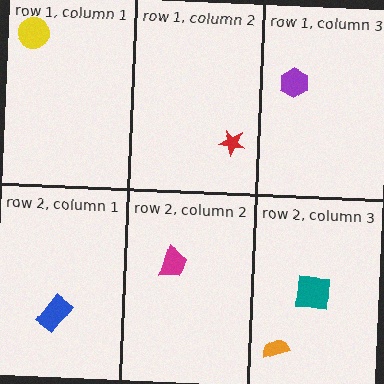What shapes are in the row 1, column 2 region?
The red star.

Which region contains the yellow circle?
The row 1, column 1 region.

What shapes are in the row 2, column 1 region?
The blue rectangle.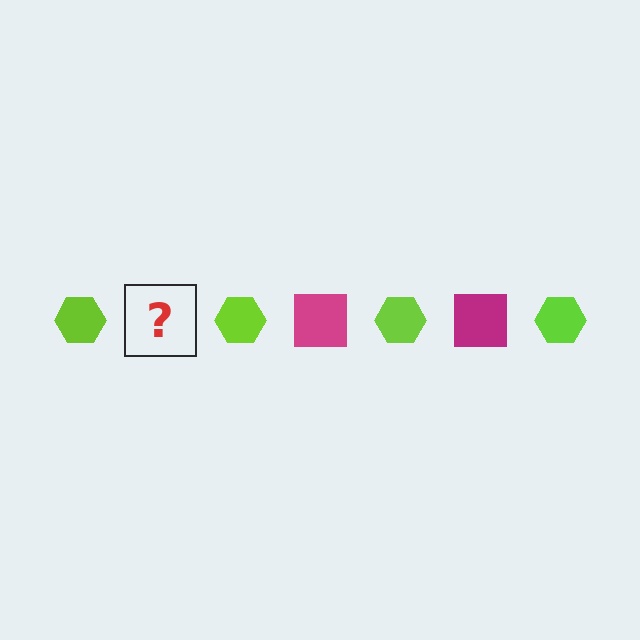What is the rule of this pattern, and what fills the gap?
The rule is that the pattern alternates between lime hexagon and magenta square. The gap should be filled with a magenta square.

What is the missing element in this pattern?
The missing element is a magenta square.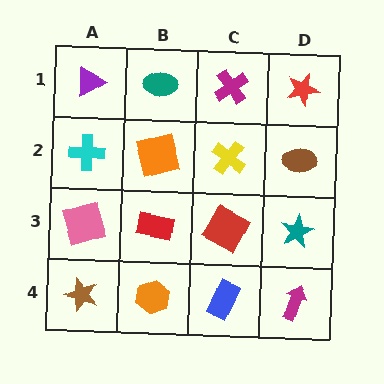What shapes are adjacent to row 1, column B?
An orange square (row 2, column B), a purple triangle (row 1, column A), a magenta cross (row 1, column C).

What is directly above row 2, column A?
A purple triangle.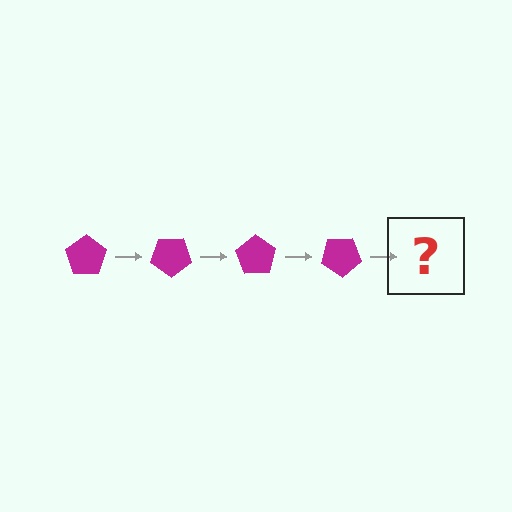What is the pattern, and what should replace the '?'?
The pattern is that the pentagon rotates 35 degrees each step. The '?' should be a magenta pentagon rotated 140 degrees.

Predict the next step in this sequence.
The next step is a magenta pentagon rotated 140 degrees.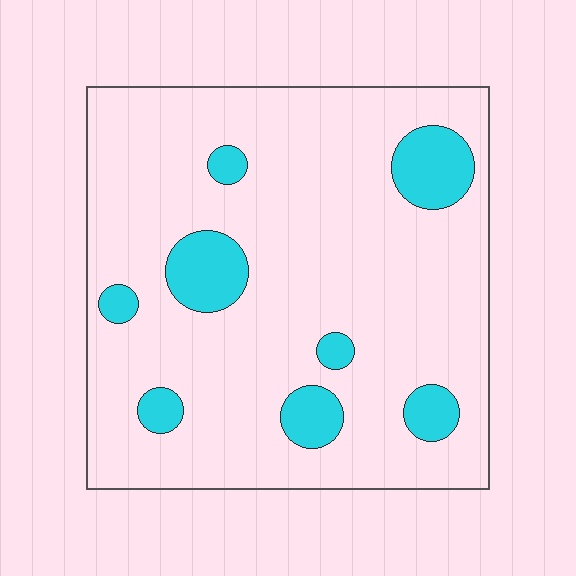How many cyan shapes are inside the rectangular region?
8.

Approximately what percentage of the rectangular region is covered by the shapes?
Approximately 15%.